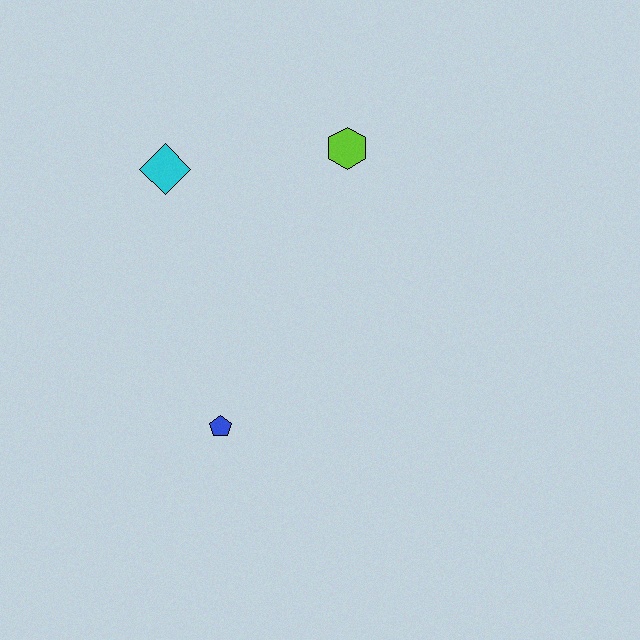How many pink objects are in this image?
There are no pink objects.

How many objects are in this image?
There are 3 objects.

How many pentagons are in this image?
There is 1 pentagon.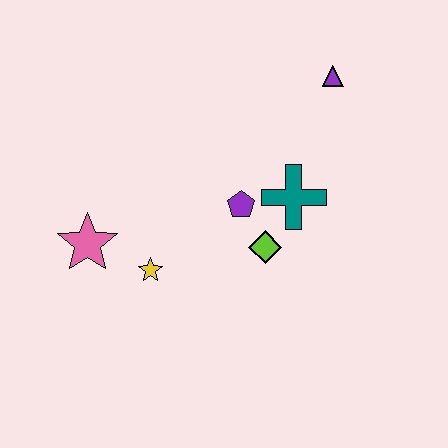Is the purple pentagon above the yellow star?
Yes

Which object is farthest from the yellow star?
The purple triangle is farthest from the yellow star.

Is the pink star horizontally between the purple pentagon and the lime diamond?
No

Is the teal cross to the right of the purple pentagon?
Yes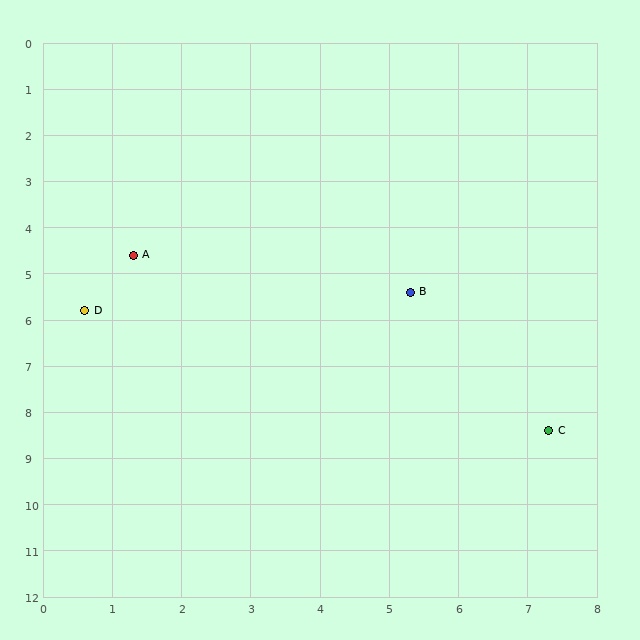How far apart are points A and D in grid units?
Points A and D are about 1.4 grid units apart.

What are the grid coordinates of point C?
Point C is at approximately (7.3, 8.4).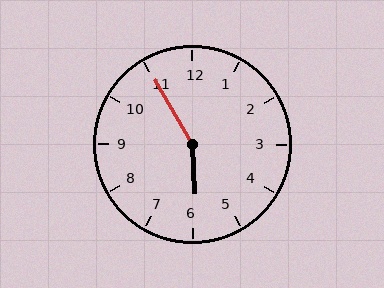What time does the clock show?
5:55.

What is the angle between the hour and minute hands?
Approximately 152 degrees.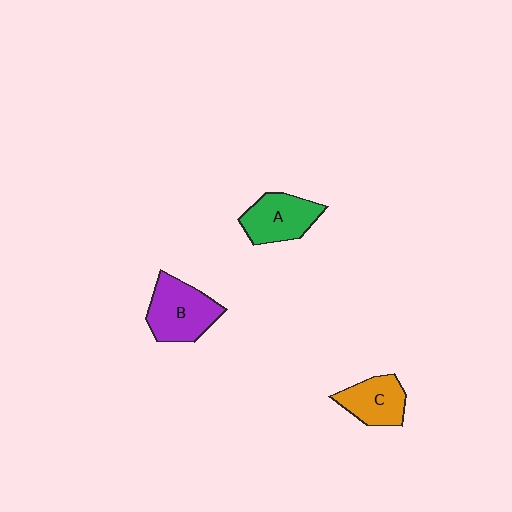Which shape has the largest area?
Shape B (purple).